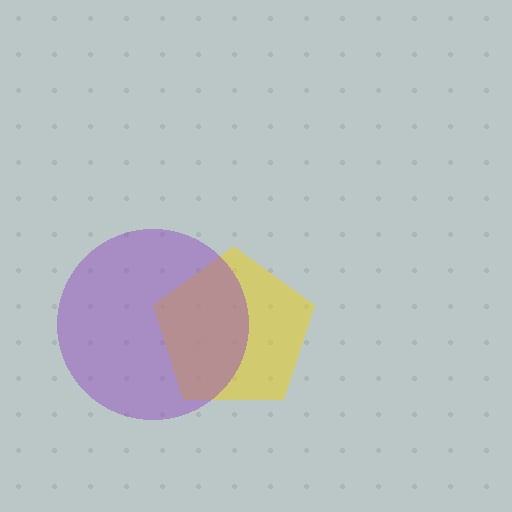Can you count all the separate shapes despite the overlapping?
Yes, there are 2 separate shapes.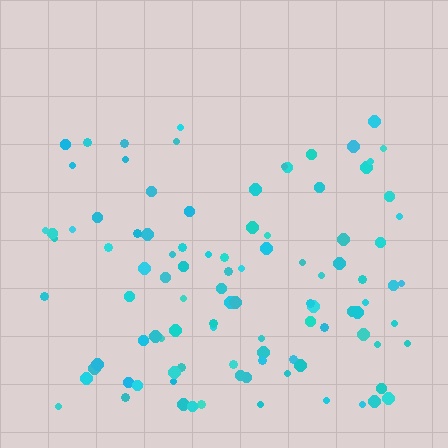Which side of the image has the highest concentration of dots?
The bottom.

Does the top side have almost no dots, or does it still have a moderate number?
Still a moderate number, just noticeably fewer than the bottom.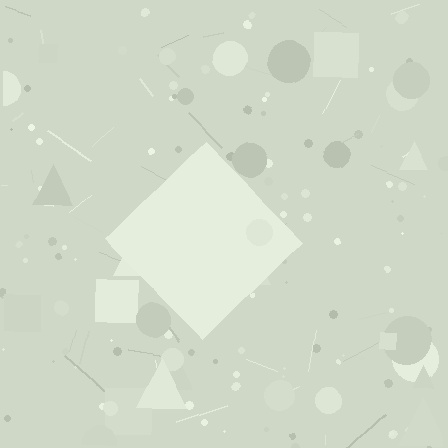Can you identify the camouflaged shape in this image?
The camouflaged shape is a diamond.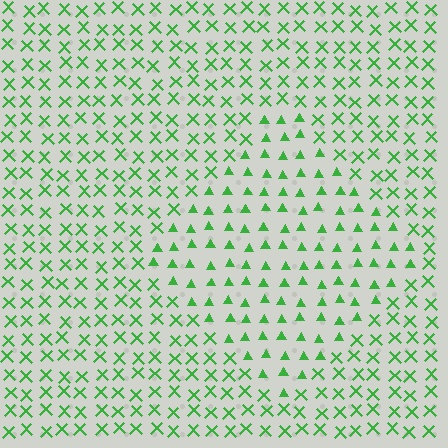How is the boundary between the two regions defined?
The boundary is defined by a change in element shape: triangles inside vs. X marks outside. All elements share the same color and spacing.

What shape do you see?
I see a diamond.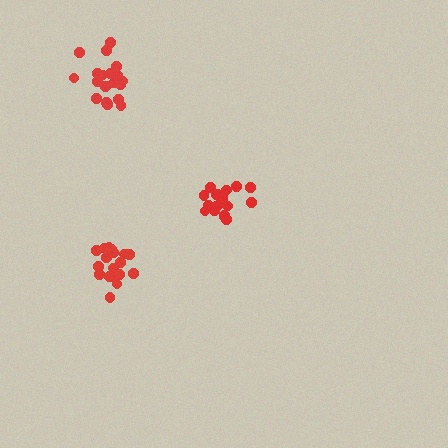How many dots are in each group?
Group 1: 20 dots, Group 2: 18 dots, Group 3: 19 dots (57 total).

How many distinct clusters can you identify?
There are 3 distinct clusters.